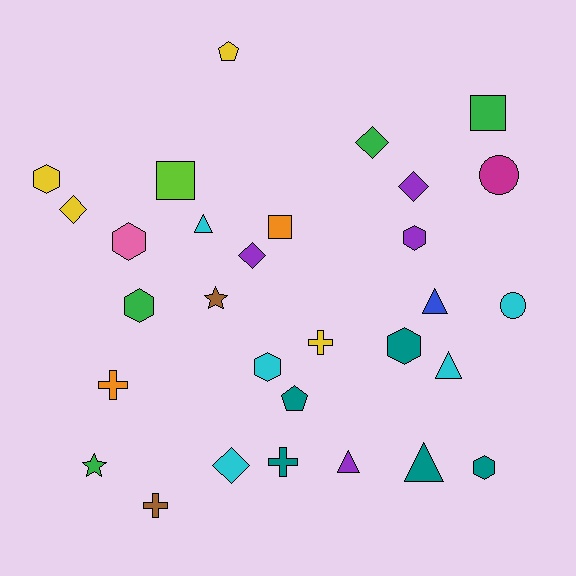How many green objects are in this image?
There are 4 green objects.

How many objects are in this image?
There are 30 objects.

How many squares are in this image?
There are 3 squares.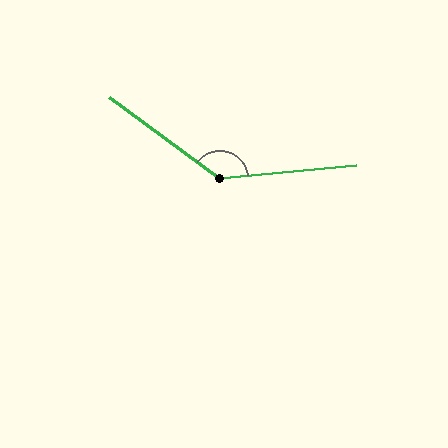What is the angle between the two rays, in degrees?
Approximately 138 degrees.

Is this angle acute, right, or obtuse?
It is obtuse.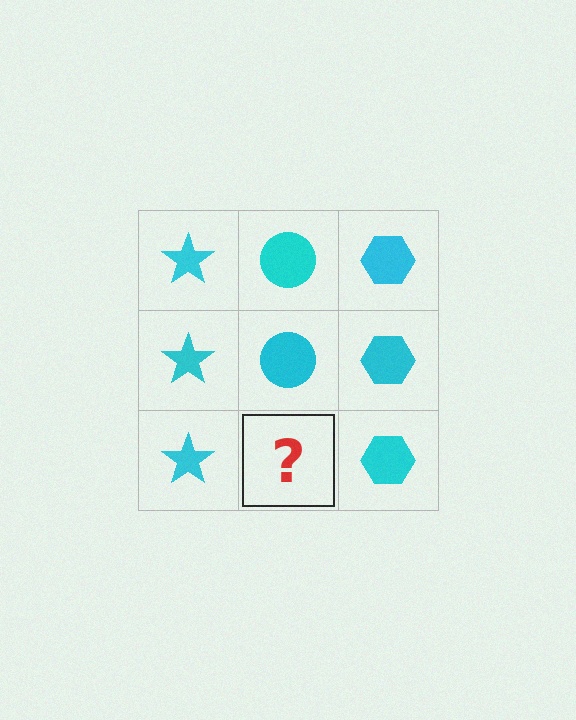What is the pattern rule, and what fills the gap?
The rule is that each column has a consistent shape. The gap should be filled with a cyan circle.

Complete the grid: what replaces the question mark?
The question mark should be replaced with a cyan circle.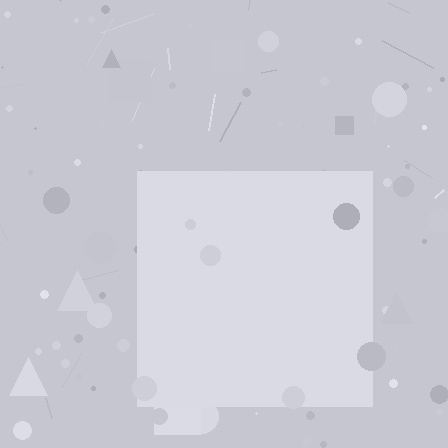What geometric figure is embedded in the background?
A square is embedded in the background.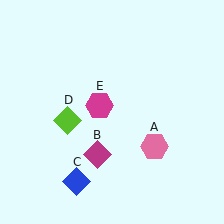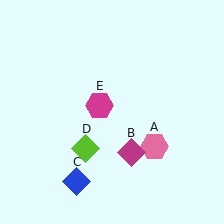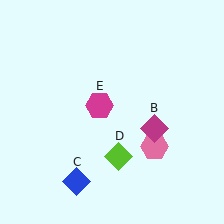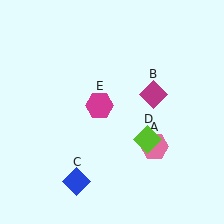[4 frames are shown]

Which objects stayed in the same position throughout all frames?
Pink hexagon (object A) and blue diamond (object C) and magenta hexagon (object E) remained stationary.